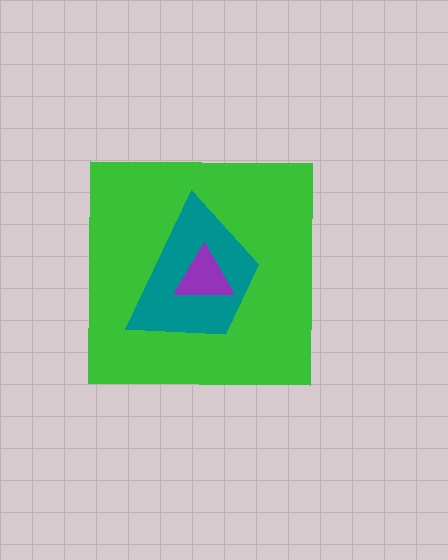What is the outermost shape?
The green square.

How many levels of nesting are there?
3.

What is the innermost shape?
The purple triangle.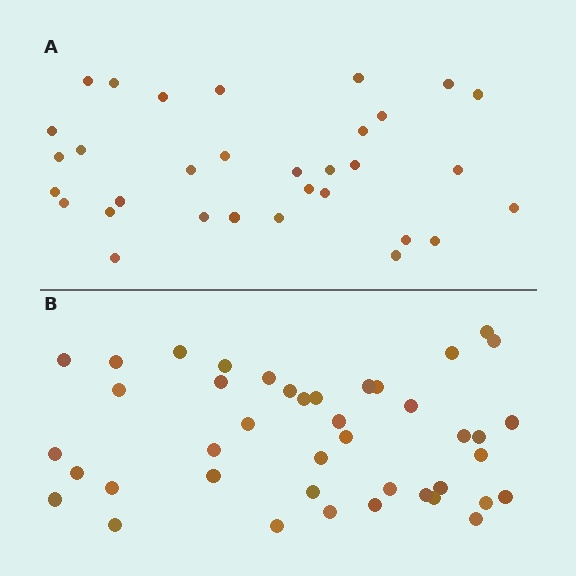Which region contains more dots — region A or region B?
Region B (the bottom region) has more dots.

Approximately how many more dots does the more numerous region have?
Region B has roughly 10 or so more dots than region A.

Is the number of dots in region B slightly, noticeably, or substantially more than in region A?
Region B has noticeably more, but not dramatically so. The ratio is roughly 1.3 to 1.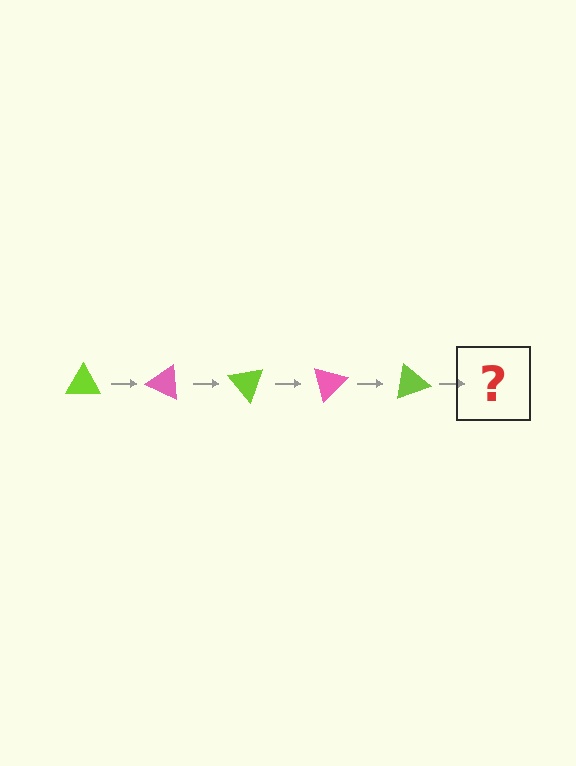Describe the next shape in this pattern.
It should be a pink triangle, rotated 125 degrees from the start.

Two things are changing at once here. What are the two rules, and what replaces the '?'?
The two rules are that it rotates 25 degrees each step and the color cycles through lime and pink. The '?' should be a pink triangle, rotated 125 degrees from the start.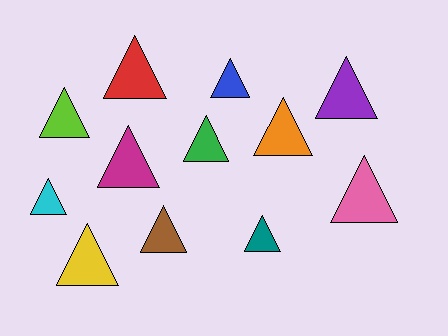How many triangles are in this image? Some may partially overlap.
There are 12 triangles.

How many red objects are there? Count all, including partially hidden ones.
There is 1 red object.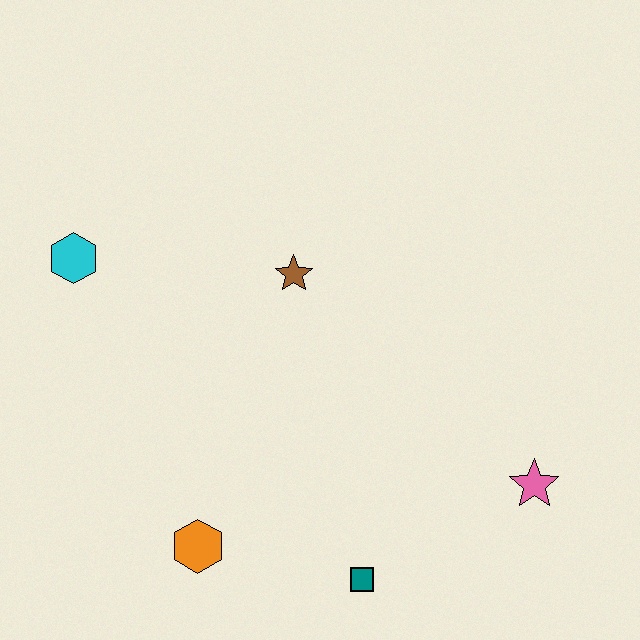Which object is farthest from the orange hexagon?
The pink star is farthest from the orange hexagon.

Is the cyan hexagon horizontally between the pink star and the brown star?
No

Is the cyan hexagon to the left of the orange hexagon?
Yes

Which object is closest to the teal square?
The orange hexagon is closest to the teal square.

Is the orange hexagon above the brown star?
No